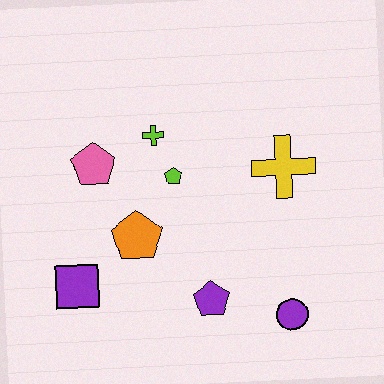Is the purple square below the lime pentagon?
Yes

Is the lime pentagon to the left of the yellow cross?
Yes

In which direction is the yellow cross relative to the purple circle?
The yellow cross is above the purple circle.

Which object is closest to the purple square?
The orange pentagon is closest to the purple square.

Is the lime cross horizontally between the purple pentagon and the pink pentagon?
Yes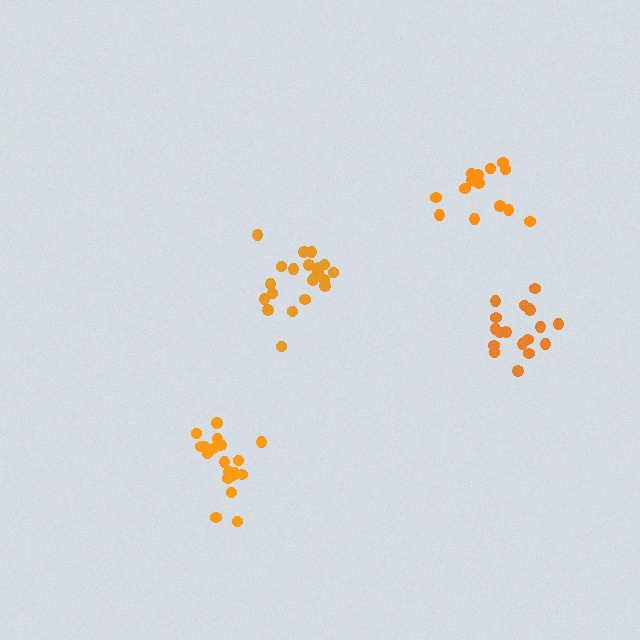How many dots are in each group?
Group 1: 16 dots, Group 2: 18 dots, Group 3: 21 dots, Group 4: 19 dots (74 total).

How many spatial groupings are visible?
There are 4 spatial groupings.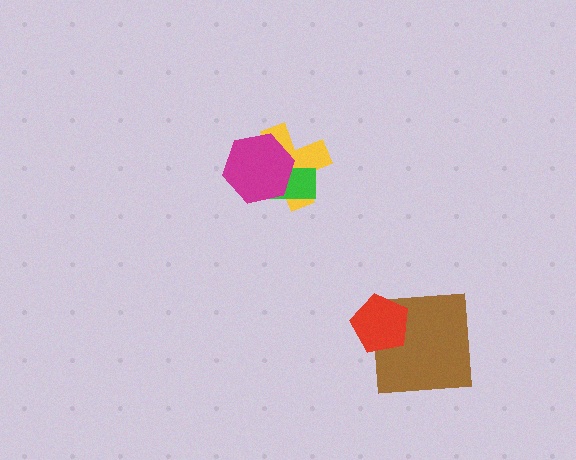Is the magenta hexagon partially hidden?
No, no other shape covers it.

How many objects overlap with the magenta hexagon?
2 objects overlap with the magenta hexagon.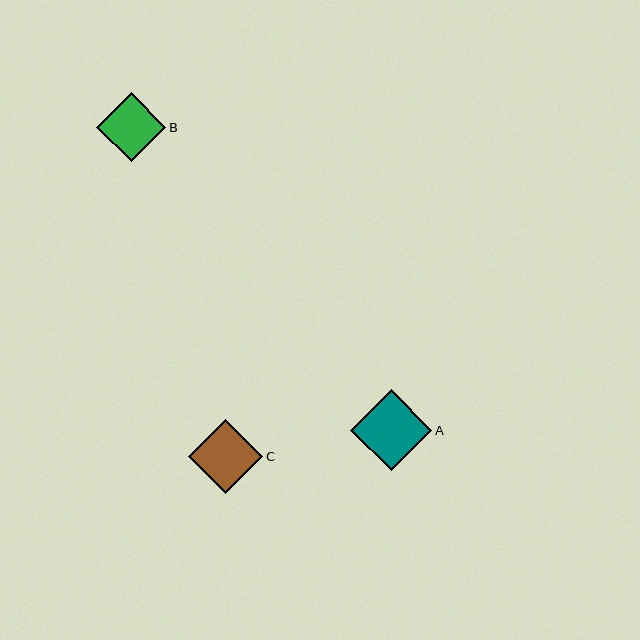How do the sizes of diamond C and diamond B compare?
Diamond C and diamond B are approximately the same size.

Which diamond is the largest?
Diamond A is the largest with a size of approximately 81 pixels.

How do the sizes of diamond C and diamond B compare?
Diamond C and diamond B are approximately the same size.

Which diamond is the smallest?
Diamond B is the smallest with a size of approximately 69 pixels.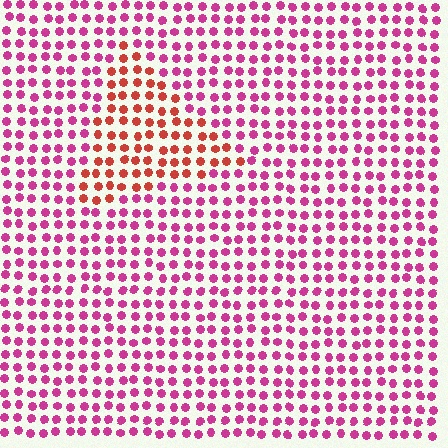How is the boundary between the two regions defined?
The boundary is defined purely by a slight shift in hue (about 41 degrees). Spacing, size, and orientation are identical on both sides.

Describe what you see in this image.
The image is filled with small magenta elements in a uniform arrangement. A triangle-shaped region is visible where the elements are tinted to a slightly different hue, forming a subtle color boundary.